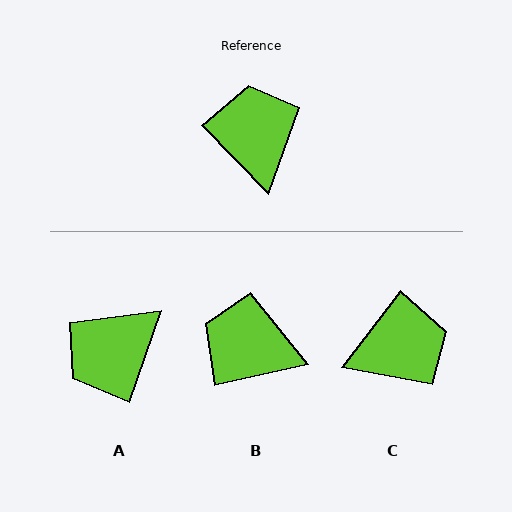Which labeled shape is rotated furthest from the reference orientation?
A, about 117 degrees away.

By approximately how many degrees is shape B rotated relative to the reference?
Approximately 58 degrees counter-clockwise.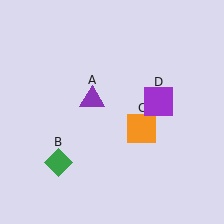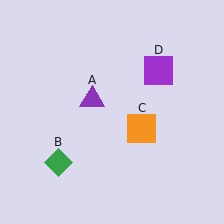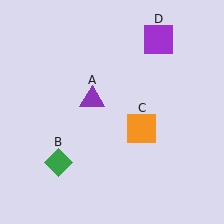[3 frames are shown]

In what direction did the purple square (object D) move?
The purple square (object D) moved up.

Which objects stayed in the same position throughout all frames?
Purple triangle (object A) and green diamond (object B) and orange square (object C) remained stationary.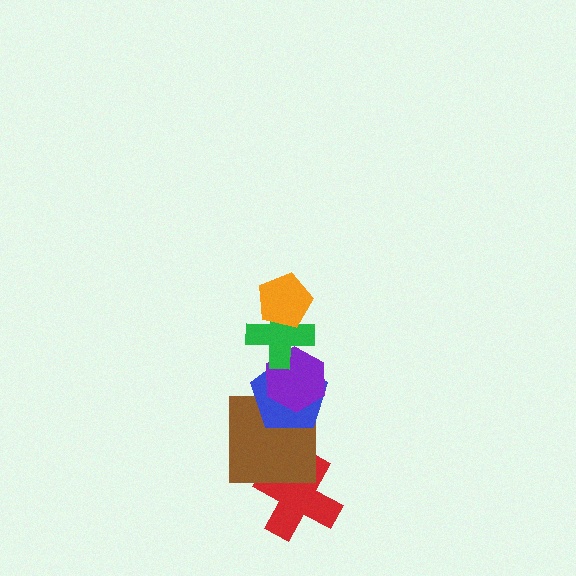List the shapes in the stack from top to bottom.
From top to bottom: the orange pentagon, the green cross, the purple hexagon, the blue pentagon, the brown square, the red cross.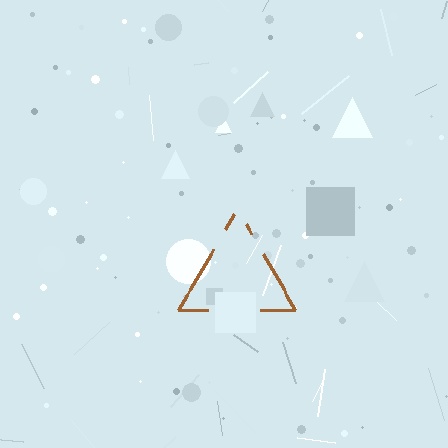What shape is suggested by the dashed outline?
The dashed outline suggests a triangle.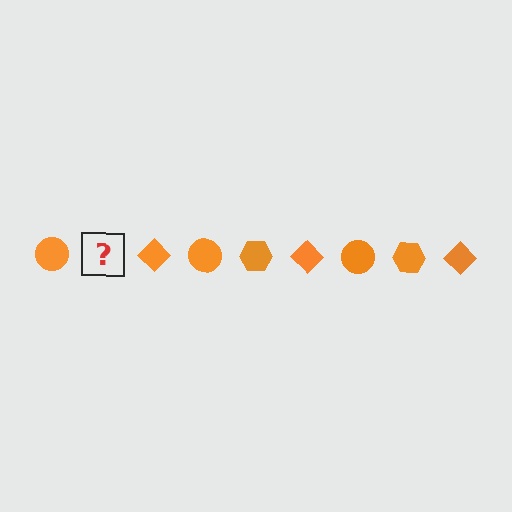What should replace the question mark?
The question mark should be replaced with an orange hexagon.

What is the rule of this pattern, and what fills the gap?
The rule is that the pattern cycles through circle, hexagon, diamond shapes in orange. The gap should be filled with an orange hexagon.